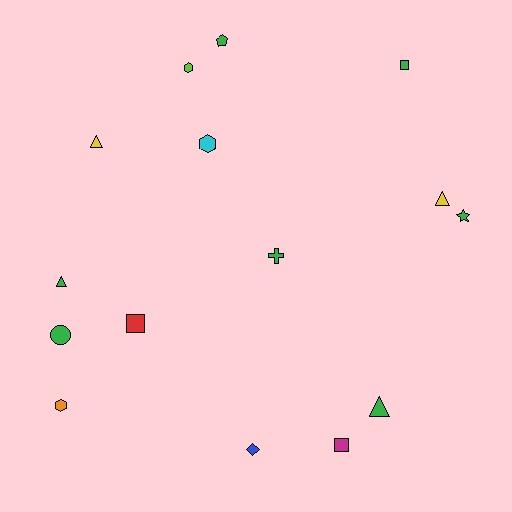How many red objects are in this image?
There is 1 red object.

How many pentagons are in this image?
There is 1 pentagon.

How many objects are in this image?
There are 15 objects.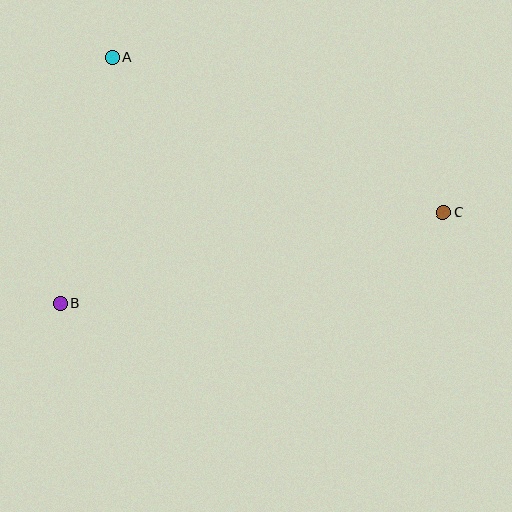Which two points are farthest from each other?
Points B and C are farthest from each other.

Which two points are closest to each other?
Points A and B are closest to each other.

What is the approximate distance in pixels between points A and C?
The distance between A and C is approximately 365 pixels.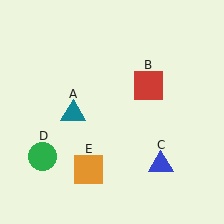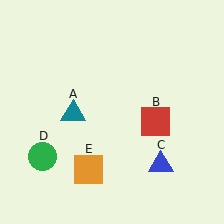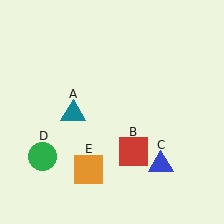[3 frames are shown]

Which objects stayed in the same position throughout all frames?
Teal triangle (object A) and blue triangle (object C) and green circle (object D) and orange square (object E) remained stationary.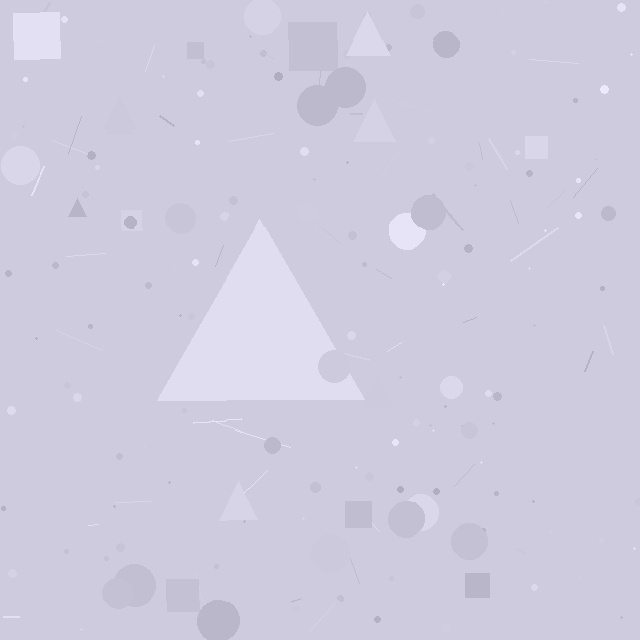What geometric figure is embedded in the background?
A triangle is embedded in the background.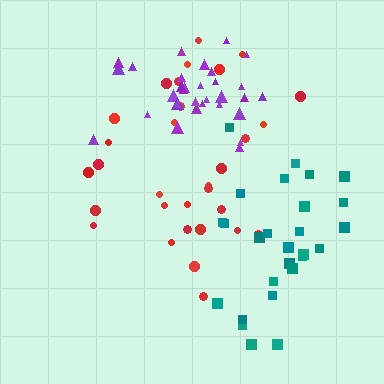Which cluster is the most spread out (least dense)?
Red.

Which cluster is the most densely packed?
Purple.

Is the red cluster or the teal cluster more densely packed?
Teal.